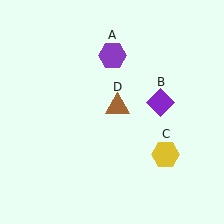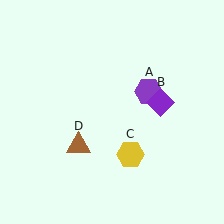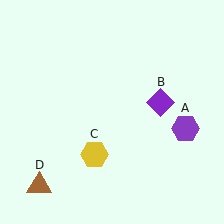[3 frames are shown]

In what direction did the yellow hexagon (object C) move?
The yellow hexagon (object C) moved left.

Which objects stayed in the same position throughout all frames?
Purple diamond (object B) remained stationary.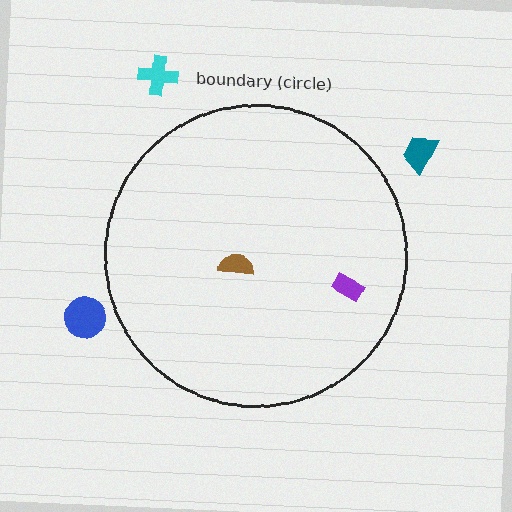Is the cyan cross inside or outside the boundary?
Outside.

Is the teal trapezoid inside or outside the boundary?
Outside.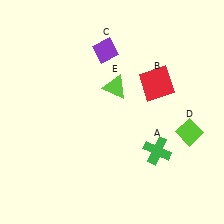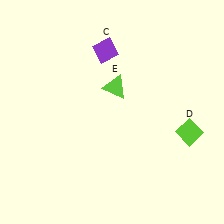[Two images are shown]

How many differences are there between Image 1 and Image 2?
There are 2 differences between the two images.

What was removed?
The red square (B), the green cross (A) were removed in Image 2.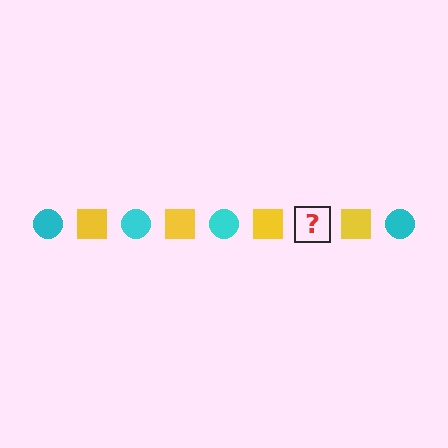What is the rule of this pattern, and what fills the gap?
The rule is that the pattern alternates between cyan circle and yellow square. The gap should be filled with a cyan circle.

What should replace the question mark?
The question mark should be replaced with a cyan circle.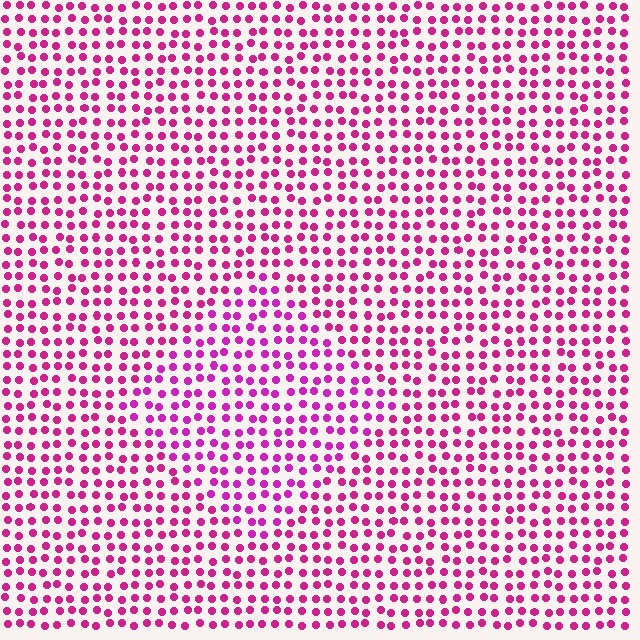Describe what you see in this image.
The image is filled with small magenta elements in a uniform arrangement. A diamond-shaped region is visible where the elements are tinted to a slightly different hue, forming a subtle color boundary.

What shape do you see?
I see a diamond.